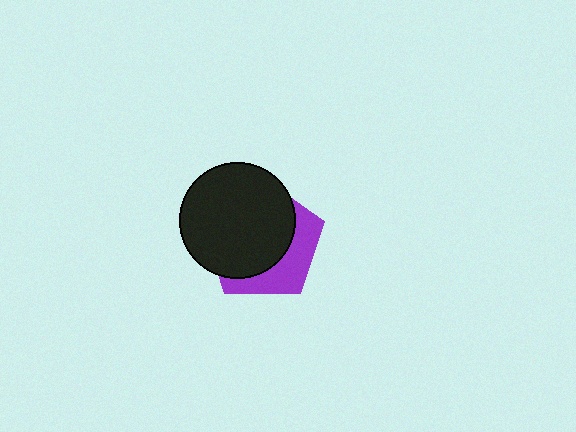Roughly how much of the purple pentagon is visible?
A small part of it is visible (roughly 34%).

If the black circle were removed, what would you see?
You would see the complete purple pentagon.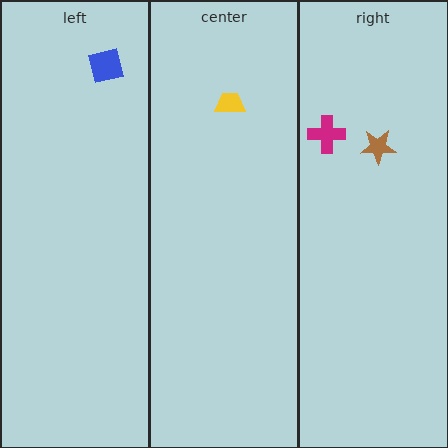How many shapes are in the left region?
1.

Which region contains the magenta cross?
The right region.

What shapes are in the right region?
The brown star, the magenta cross.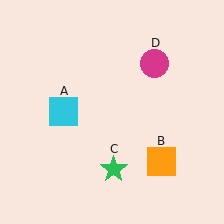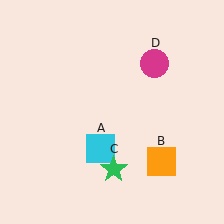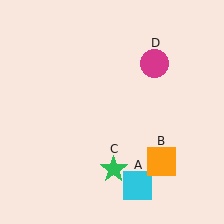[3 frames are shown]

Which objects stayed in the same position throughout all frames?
Orange square (object B) and green star (object C) and magenta circle (object D) remained stationary.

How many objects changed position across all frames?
1 object changed position: cyan square (object A).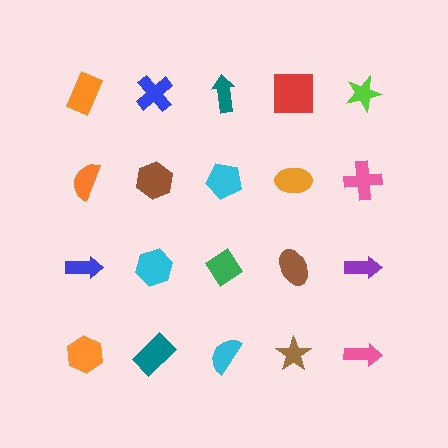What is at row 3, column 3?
A green diamond.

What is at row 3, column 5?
A purple arrow.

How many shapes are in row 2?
5 shapes.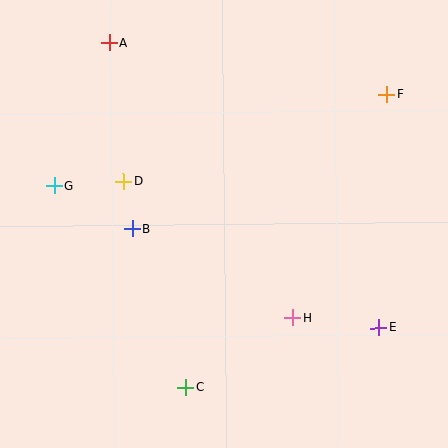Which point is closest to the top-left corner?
Point A is closest to the top-left corner.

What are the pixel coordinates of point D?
Point D is at (123, 181).